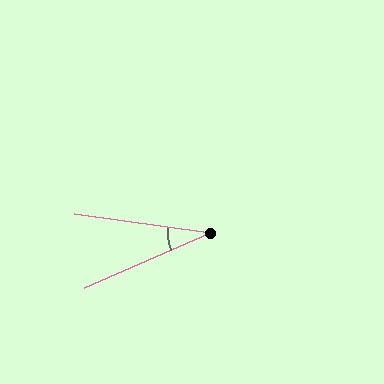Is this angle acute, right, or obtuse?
It is acute.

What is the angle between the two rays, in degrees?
Approximately 32 degrees.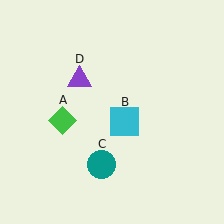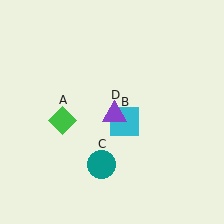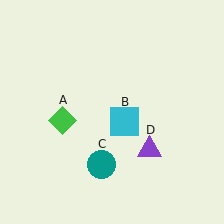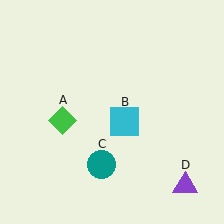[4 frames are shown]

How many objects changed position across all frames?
1 object changed position: purple triangle (object D).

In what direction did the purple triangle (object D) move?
The purple triangle (object D) moved down and to the right.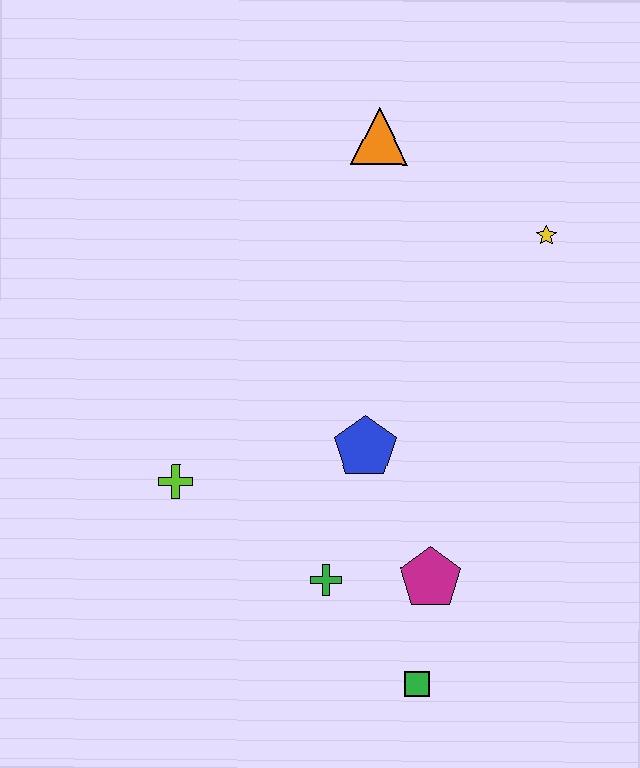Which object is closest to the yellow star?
The orange triangle is closest to the yellow star.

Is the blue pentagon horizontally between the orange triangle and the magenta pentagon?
No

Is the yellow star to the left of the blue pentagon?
No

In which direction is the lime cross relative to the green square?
The lime cross is to the left of the green square.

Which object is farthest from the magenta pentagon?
The orange triangle is farthest from the magenta pentagon.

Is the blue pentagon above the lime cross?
Yes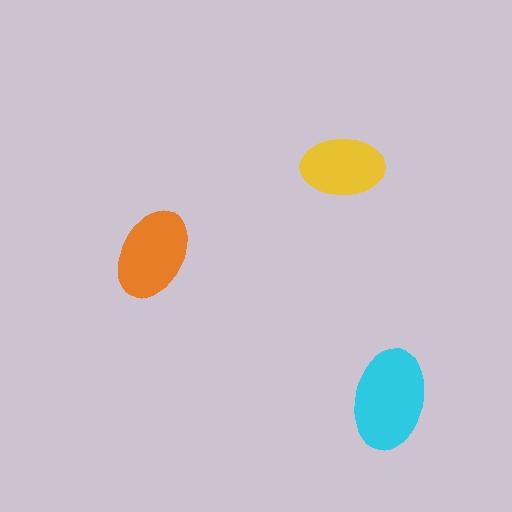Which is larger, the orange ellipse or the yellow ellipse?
The orange one.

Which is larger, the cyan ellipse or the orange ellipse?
The cyan one.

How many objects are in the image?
There are 3 objects in the image.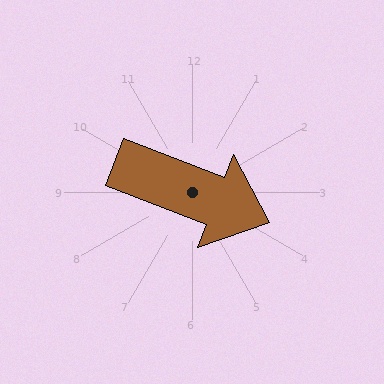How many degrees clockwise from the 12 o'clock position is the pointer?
Approximately 111 degrees.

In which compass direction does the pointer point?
East.